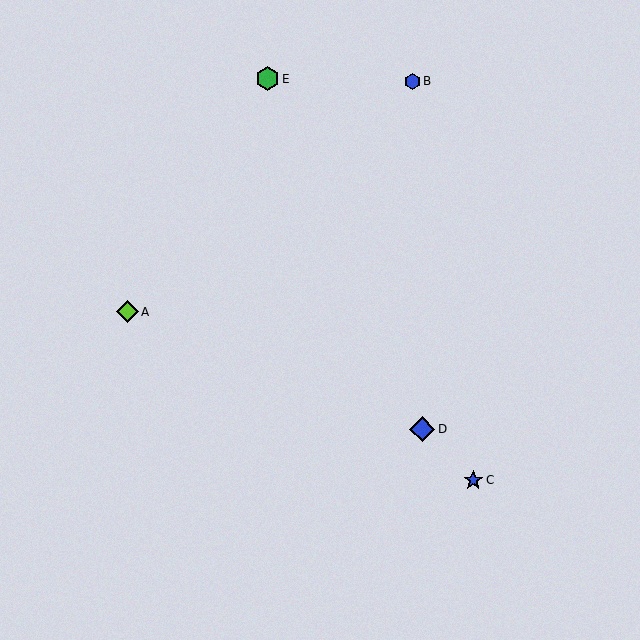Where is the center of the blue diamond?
The center of the blue diamond is at (422, 429).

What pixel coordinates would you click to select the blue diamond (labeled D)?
Click at (422, 429) to select the blue diamond D.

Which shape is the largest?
The blue diamond (labeled D) is the largest.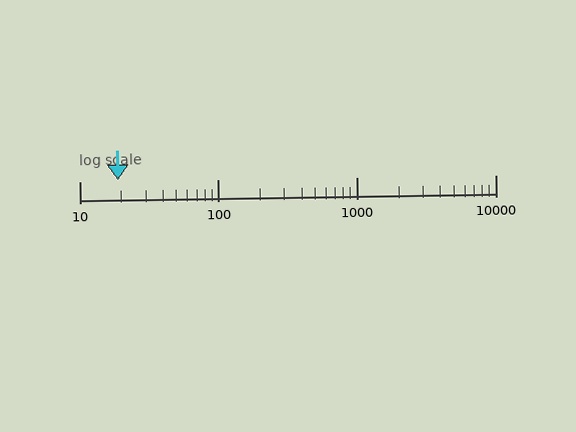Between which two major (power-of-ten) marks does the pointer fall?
The pointer is between 10 and 100.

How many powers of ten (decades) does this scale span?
The scale spans 3 decades, from 10 to 10000.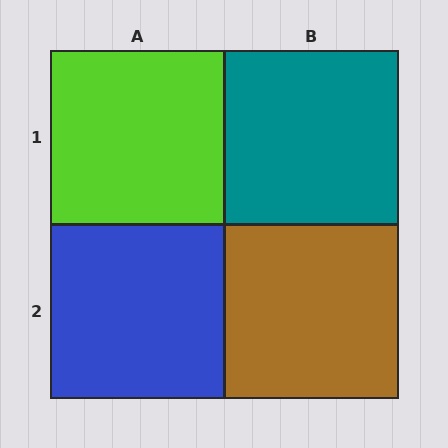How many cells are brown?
1 cell is brown.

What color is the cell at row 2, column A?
Blue.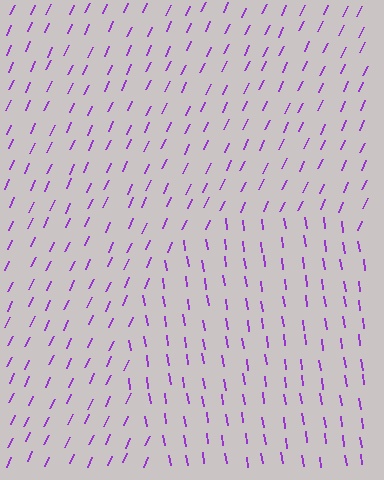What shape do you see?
I see a circle.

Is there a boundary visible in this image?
Yes, there is a texture boundary formed by a change in line orientation.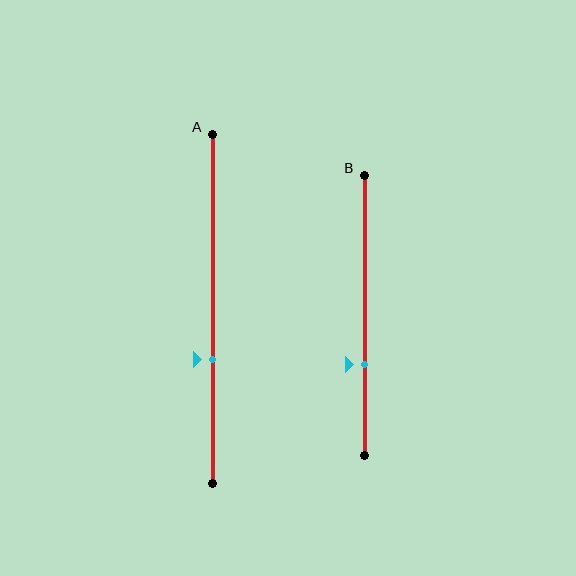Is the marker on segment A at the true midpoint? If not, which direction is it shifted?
No, the marker on segment A is shifted downward by about 15% of the segment length.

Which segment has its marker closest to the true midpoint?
Segment A has its marker closest to the true midpoint.